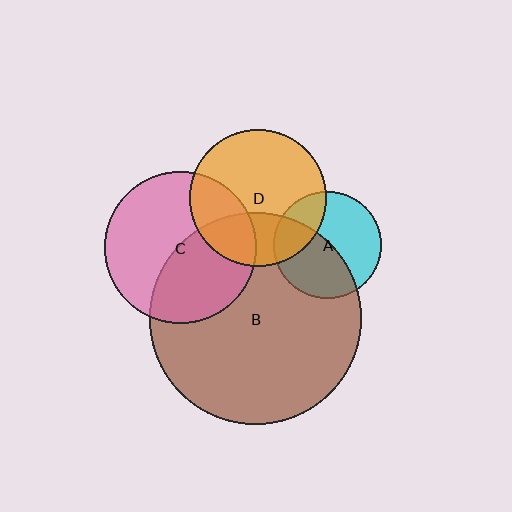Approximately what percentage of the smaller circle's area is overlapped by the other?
Approximately 30%.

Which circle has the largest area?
Circle B (brown).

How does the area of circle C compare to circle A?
Approximately 2.0 times.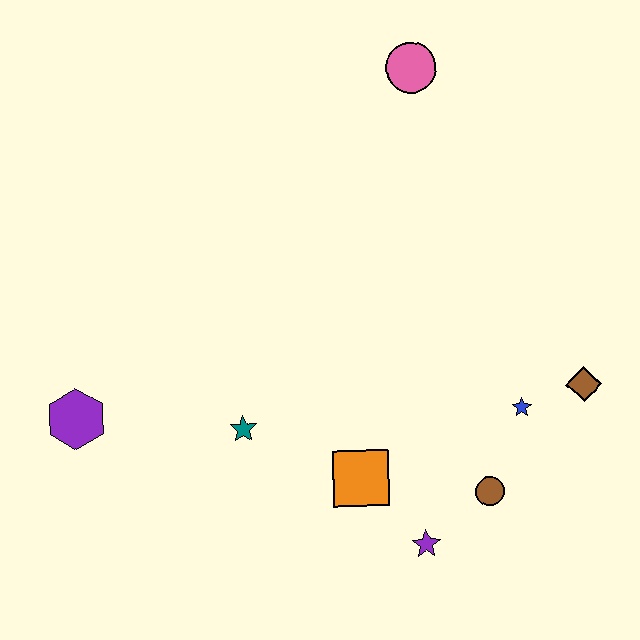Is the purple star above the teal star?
No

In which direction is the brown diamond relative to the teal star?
The brown diamond is to the right of the teal star.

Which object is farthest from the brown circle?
The pink circle is farthest from the brown circle.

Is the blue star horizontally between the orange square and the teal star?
No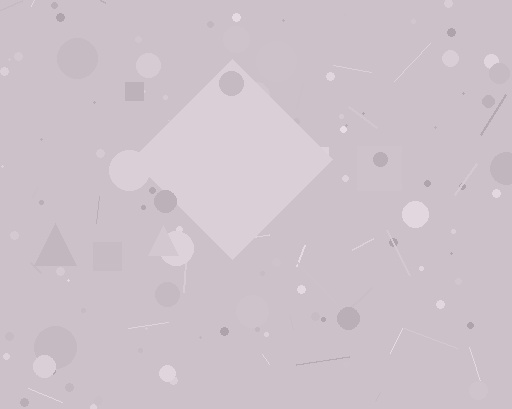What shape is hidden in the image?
A diamond is hidden in the image.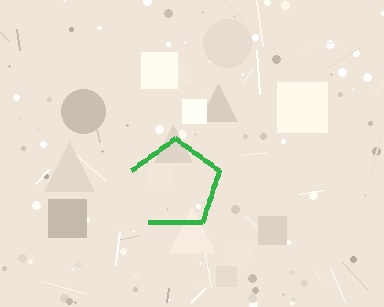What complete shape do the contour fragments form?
The contour fragments form a pentagon.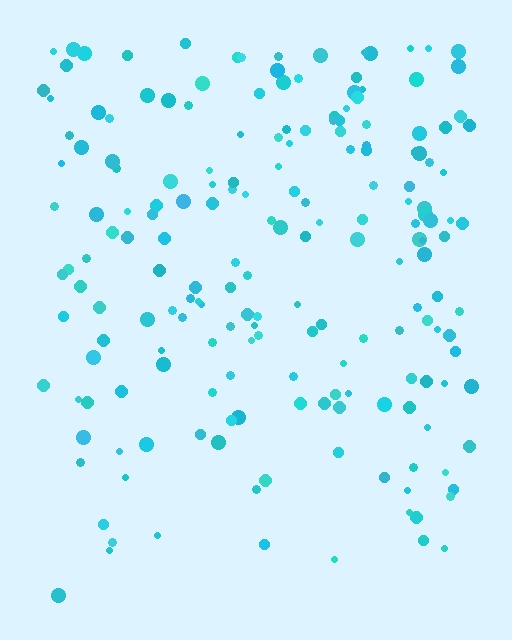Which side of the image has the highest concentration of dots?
The top.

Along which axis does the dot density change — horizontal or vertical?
Vertical.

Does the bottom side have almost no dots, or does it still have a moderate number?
Still a moderate number, just noticeably fewer than the top.